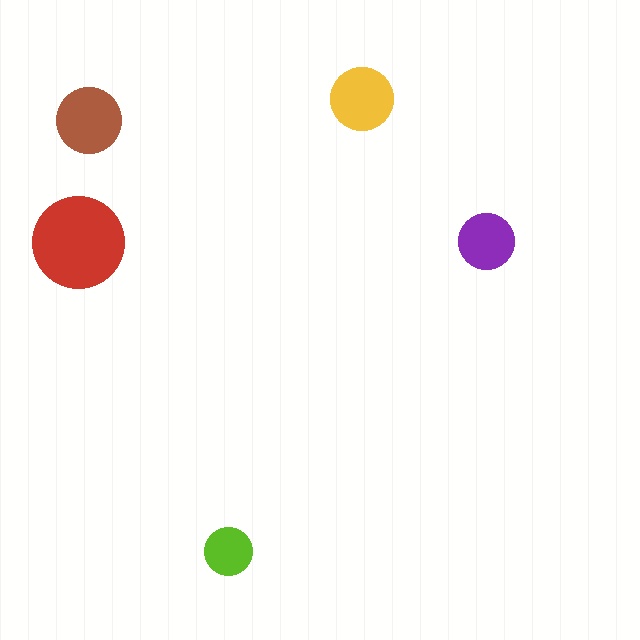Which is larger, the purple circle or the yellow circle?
The yellow one.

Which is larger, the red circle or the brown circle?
The red one.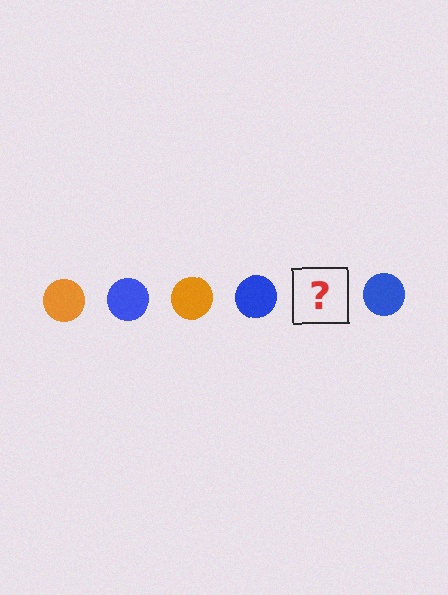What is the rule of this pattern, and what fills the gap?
The rule is that the pattern cycles through orange, blue circles. The gap should be filled with an orange circle.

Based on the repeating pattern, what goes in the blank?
The blank should be an orange circle.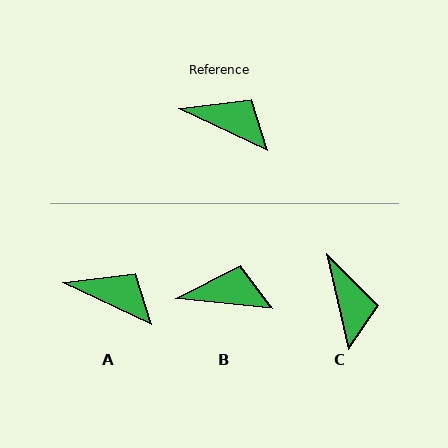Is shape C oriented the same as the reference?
No, it is off by about 51 degrees.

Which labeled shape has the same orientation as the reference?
A.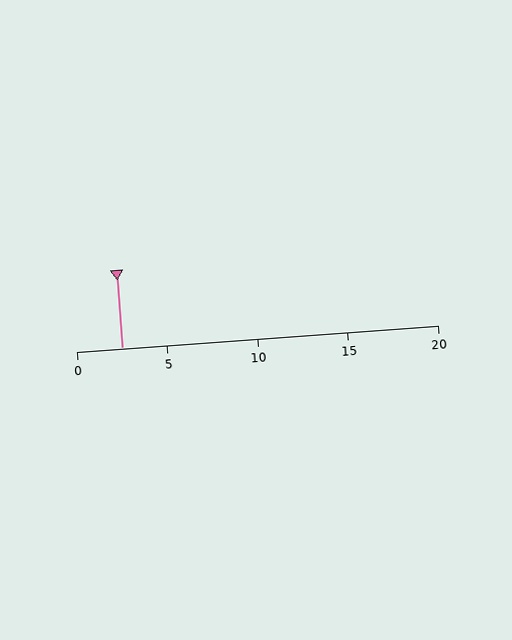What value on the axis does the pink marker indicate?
The marker indicates approximately 2.5.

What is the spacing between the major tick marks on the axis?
The major ticks are spaced 5 apart.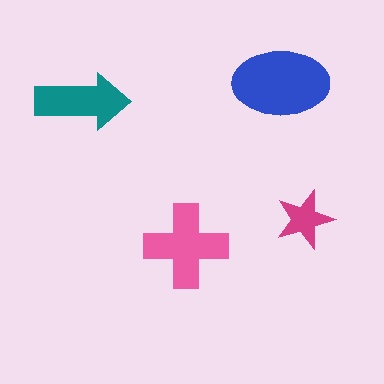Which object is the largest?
The blue ellipse.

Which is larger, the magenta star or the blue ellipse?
The blue ellipse.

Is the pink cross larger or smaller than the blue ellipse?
Smaller.